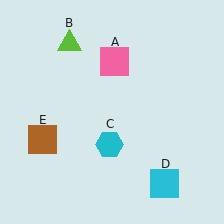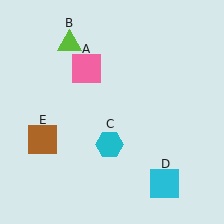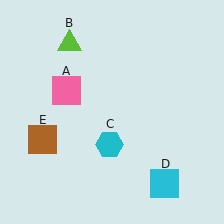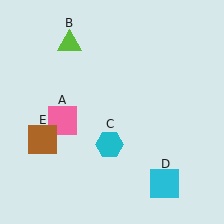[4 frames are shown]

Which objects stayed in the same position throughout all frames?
Lime triangle (object B) and cyan hexagon (object C) and cyan square (object D) and brown square (object E) remained stationary.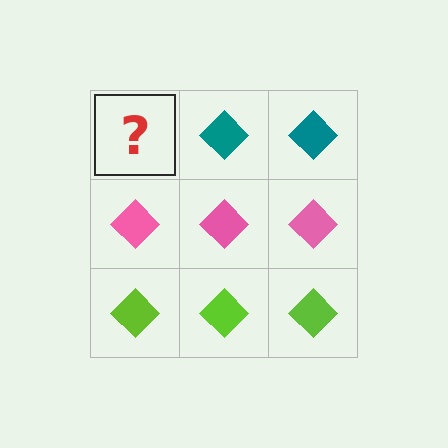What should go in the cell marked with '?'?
The missing cell should contain a teal diamond.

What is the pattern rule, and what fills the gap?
The rule is that each row has a consistent color. The gap should be filled with a teal diamond.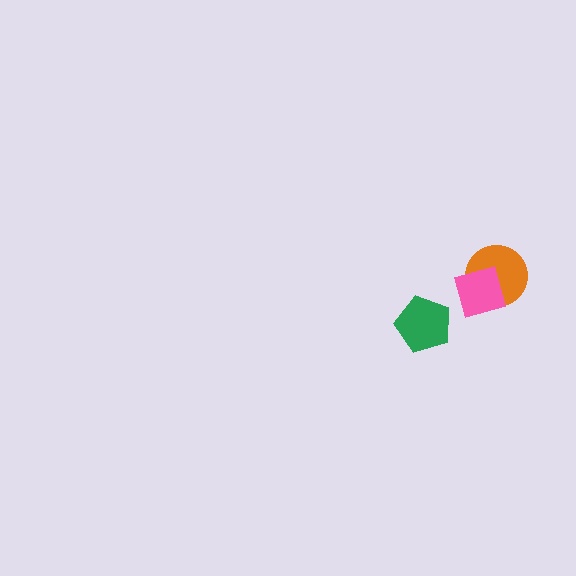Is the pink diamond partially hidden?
No, no other shape covers it.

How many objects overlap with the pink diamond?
1 object overlaps with the pink diamond.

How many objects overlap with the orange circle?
1 object overlaps with the orange circle.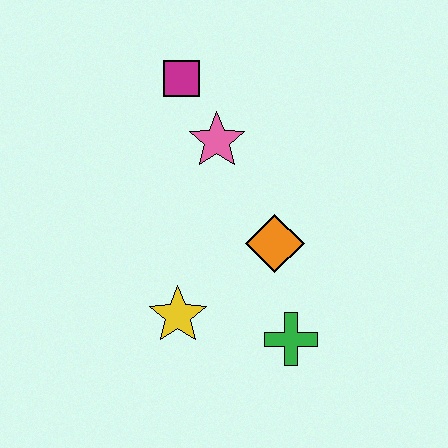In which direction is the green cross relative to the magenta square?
The green cross is below the magenta square.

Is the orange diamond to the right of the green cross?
No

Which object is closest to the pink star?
The magenta square is closest to the pink star.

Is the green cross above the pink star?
No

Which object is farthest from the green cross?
The magenta square is farthest from the green cross.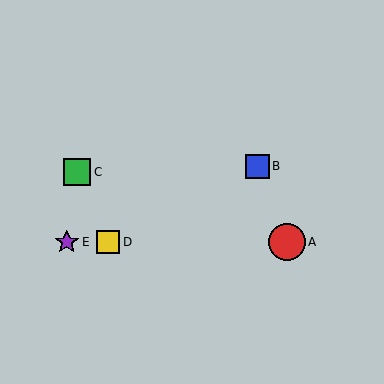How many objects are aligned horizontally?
3 objects (A, D, E) are aligned horizontally.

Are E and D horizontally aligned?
Yes, both are at y≈242.